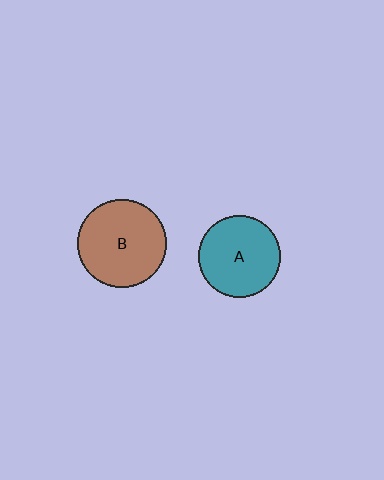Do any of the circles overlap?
No, none of the circles overlap.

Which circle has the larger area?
Circle B (brown).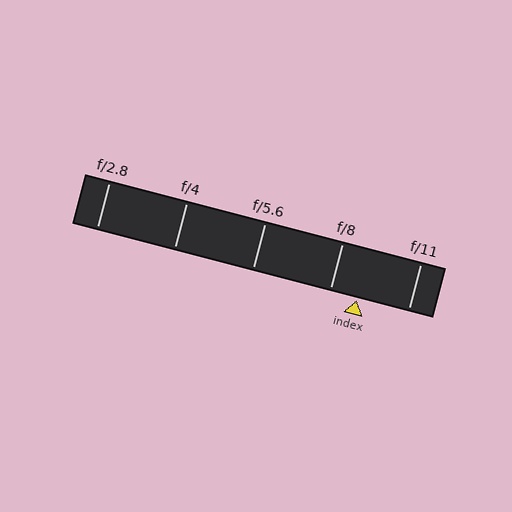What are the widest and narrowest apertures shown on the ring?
The widest aperture shown is f/2.8 and the narrowest is f/11.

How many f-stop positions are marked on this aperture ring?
There are 5 f-stop positions marked.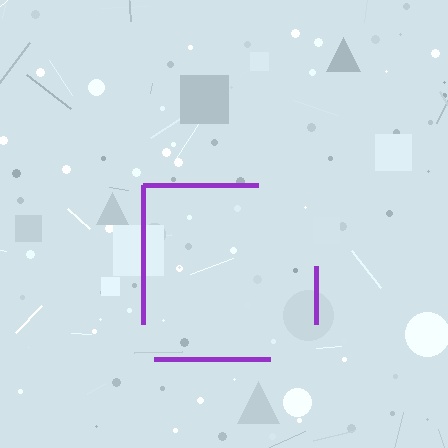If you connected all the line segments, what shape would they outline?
They would outline a square.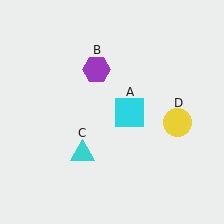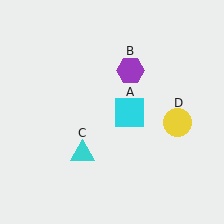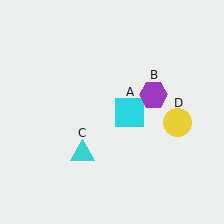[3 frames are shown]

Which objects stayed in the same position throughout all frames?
Cyan square (object A) and cyan triangle (object C) and yellow circle (object D) remained stationary.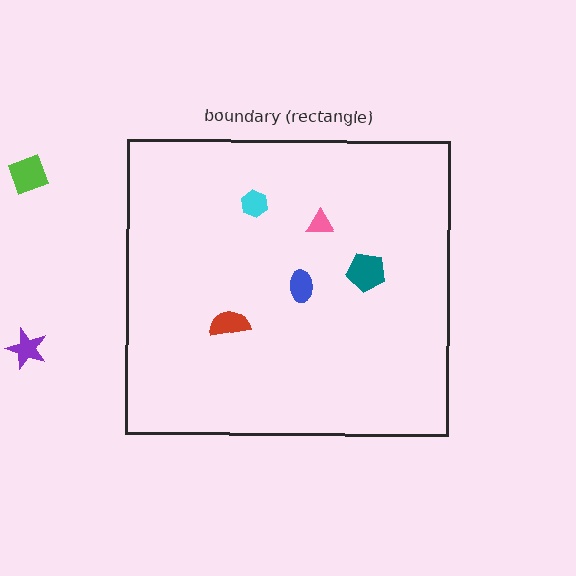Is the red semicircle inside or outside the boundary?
Inside.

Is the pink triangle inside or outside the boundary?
Inside.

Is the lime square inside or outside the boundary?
Outside.